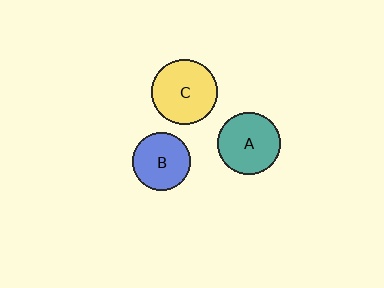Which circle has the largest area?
Circle C (yellow).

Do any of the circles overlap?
No, none of the circles overlap.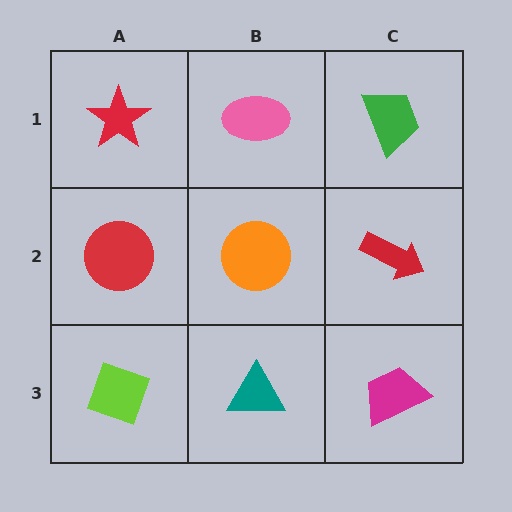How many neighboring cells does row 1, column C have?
2.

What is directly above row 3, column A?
A red circle.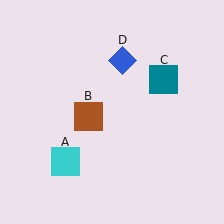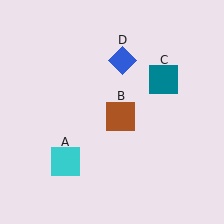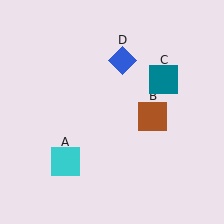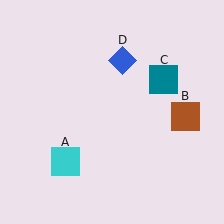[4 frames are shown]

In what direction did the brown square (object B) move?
The brown square (object B) moved right.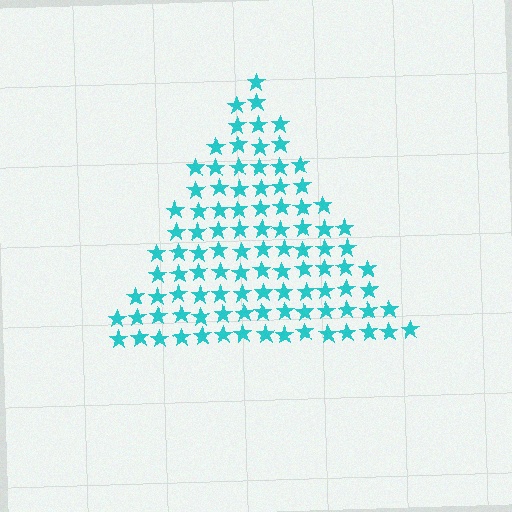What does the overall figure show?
The overall figure shows a triangle.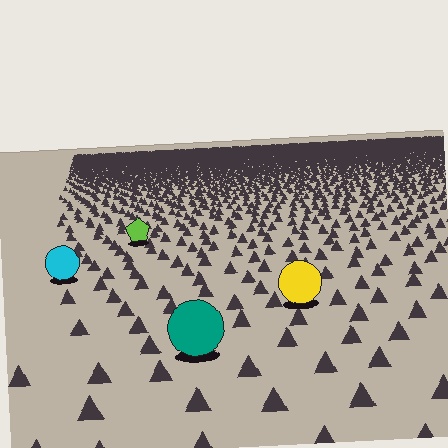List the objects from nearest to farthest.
From nearest to farthest: the teal circle, the yellow circle, the cyan circle, the lime pentagon.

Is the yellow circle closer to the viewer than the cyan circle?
Yes. The yellow circle is closer — you can tell from the texture gradient: the ground texture is coarser near it.